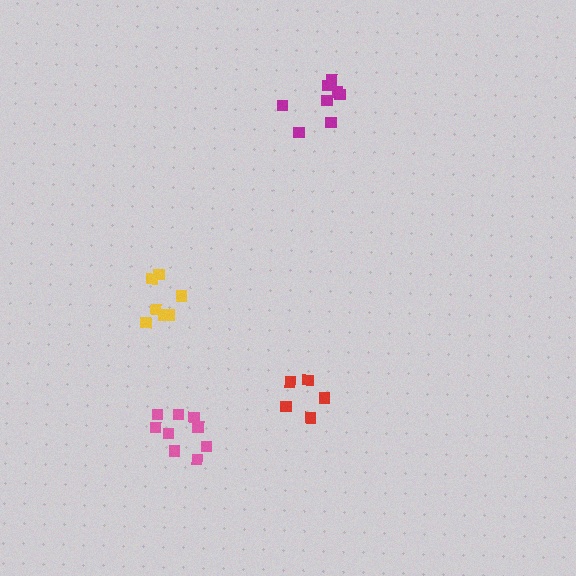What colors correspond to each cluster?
The clusters are colored: red, yellow, pink, magenta.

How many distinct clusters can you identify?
There are 4 distinct clusters.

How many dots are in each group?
Group 1: 5 dots, Group 2: 7 dots, Group 3: 9 dots, Group 4: 8 dots (29 total).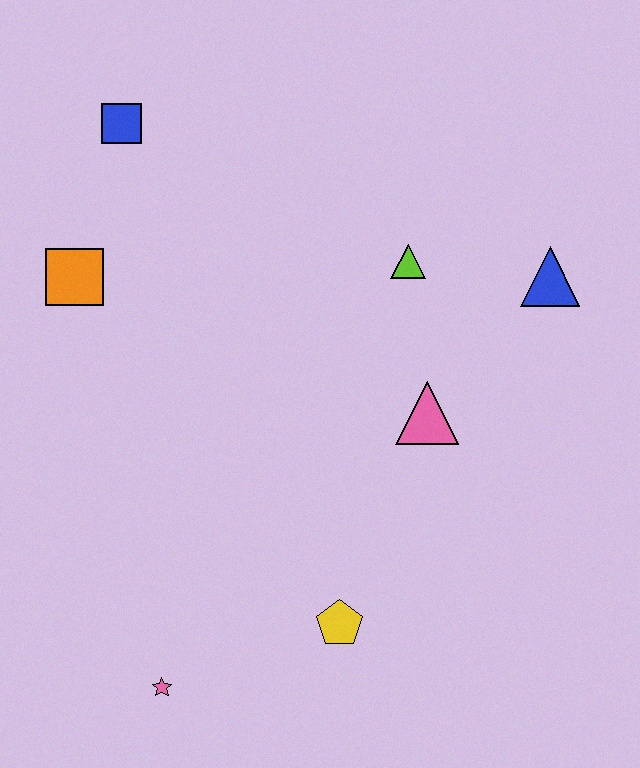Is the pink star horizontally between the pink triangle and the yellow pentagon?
No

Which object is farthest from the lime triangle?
The pink star is farthest from the lime triangle.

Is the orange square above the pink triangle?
Yes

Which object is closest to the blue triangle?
The lime triangle is closest to the blue triangle.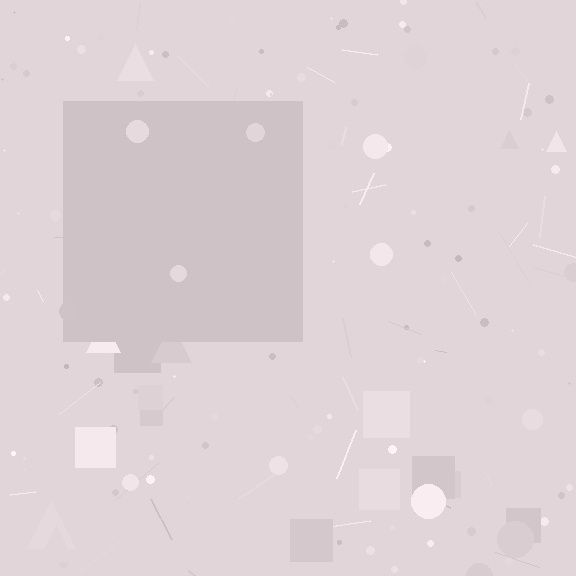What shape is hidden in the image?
A square is hidden in the image.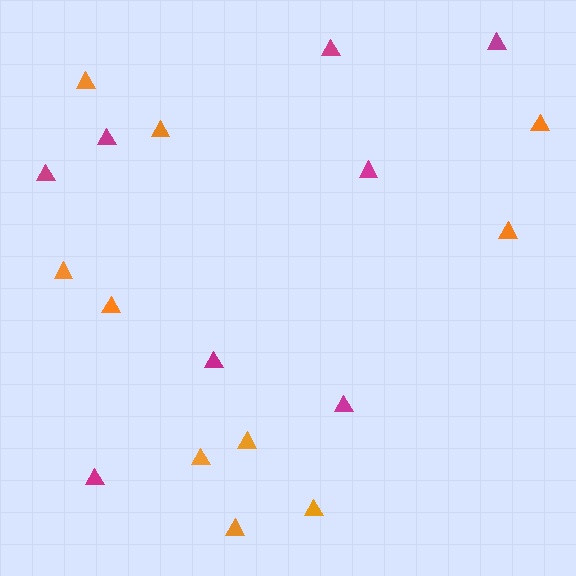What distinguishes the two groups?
There are 2 groups: one group of magenta triangles (8) and one group of orange triangles (10).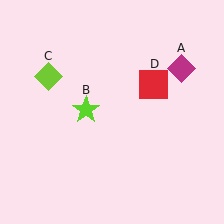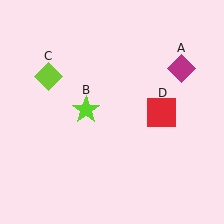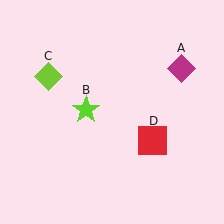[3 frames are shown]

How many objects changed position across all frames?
1 object changed position: red square (object D).